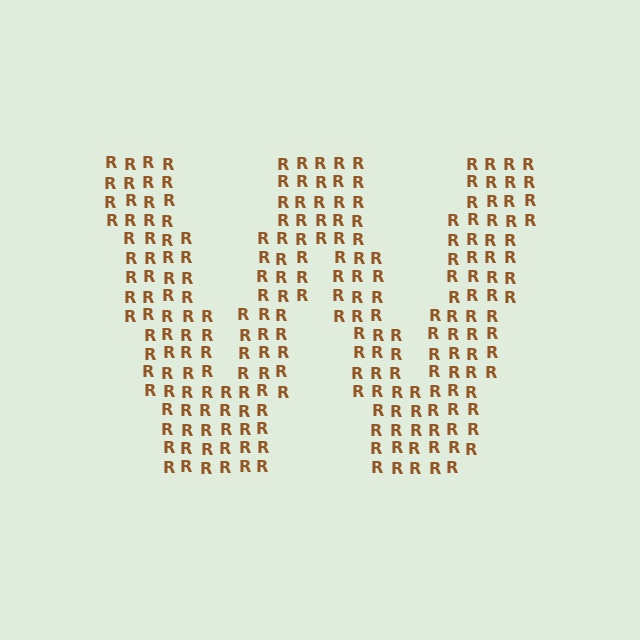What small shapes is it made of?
It is made of small letter R's.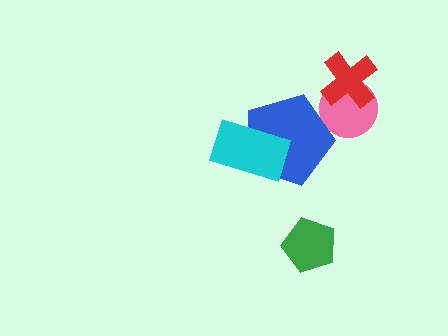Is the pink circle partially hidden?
Yes, it is partially covered by another shape.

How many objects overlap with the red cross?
1 object overlaps with the red cross.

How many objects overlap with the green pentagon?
0 objects overlap with the green pentagon.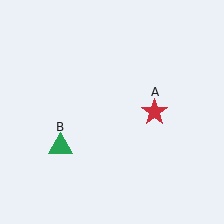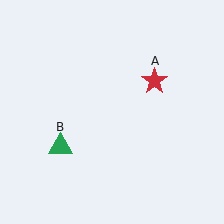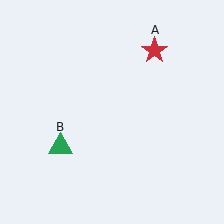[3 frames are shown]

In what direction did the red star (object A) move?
The red star (object A) moved up.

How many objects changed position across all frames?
1 object changed position: red star (object A).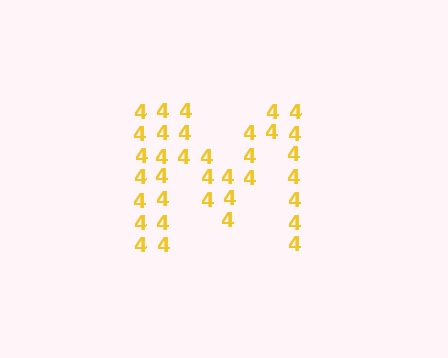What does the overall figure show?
The overall figure shows the letter M.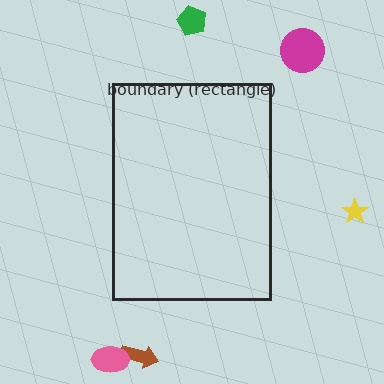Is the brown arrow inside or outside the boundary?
Outside.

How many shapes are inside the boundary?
0 inside, 5 outside.